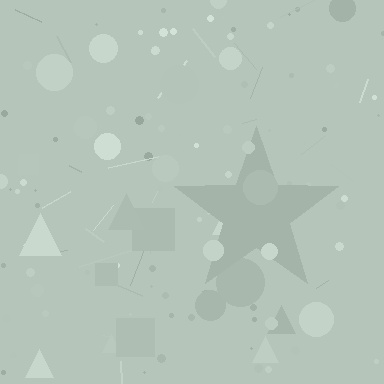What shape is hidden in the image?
A star is hidden in the image.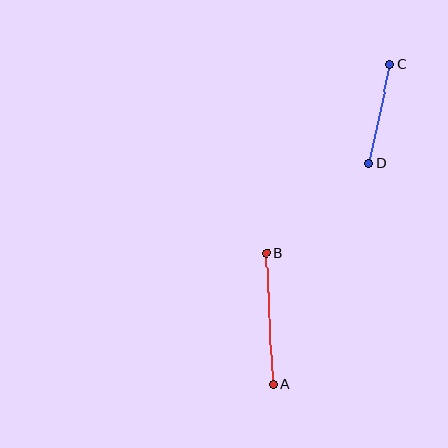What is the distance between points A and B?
The distance is approximately 131 pixels.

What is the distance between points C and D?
The distance is approximately 102 pixels.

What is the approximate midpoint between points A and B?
The midpoint is at approximately (270, 319) pixels.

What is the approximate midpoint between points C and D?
The midpoint is at approximately (379, 114) pixels.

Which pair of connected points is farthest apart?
Points A and B are farthest apart.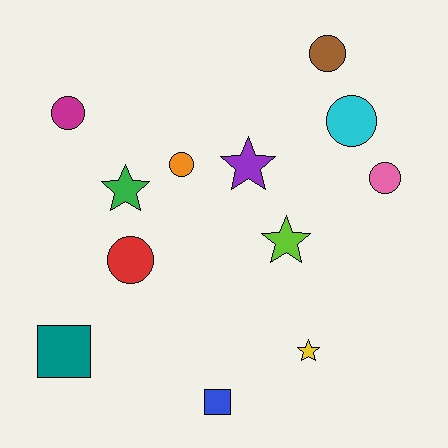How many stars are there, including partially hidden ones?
There are 4 stars.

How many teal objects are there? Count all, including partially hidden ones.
There is 1 teal object.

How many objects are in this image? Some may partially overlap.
There are 12 objects.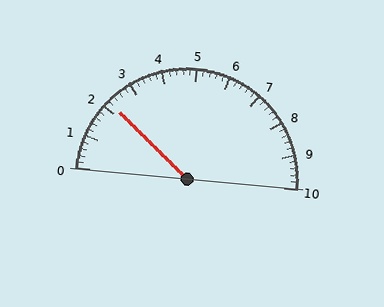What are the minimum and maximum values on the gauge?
The gauge ranges from 0 to 10.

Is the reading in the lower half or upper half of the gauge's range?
The reading is in the lower half of the range (0 to 10).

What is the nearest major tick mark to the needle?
The nearest major tick mark is 2.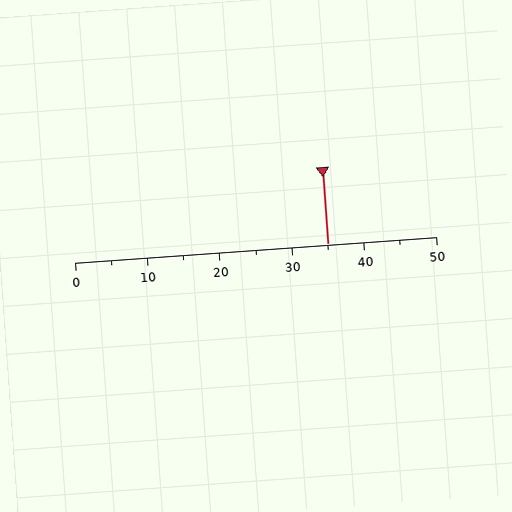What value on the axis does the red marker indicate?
The marker indicates approximately 35.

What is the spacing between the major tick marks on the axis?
The major ticks are spaced 10 apart.